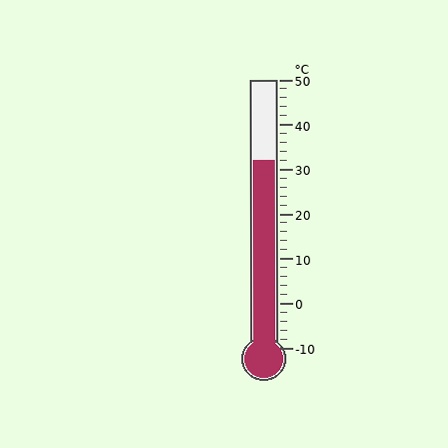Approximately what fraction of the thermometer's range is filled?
The thermometer is filled to approximately 70% of its range.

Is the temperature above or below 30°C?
The temperature is above 30°C.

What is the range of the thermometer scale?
The thermometer scale ranges from -10°C to 50°C.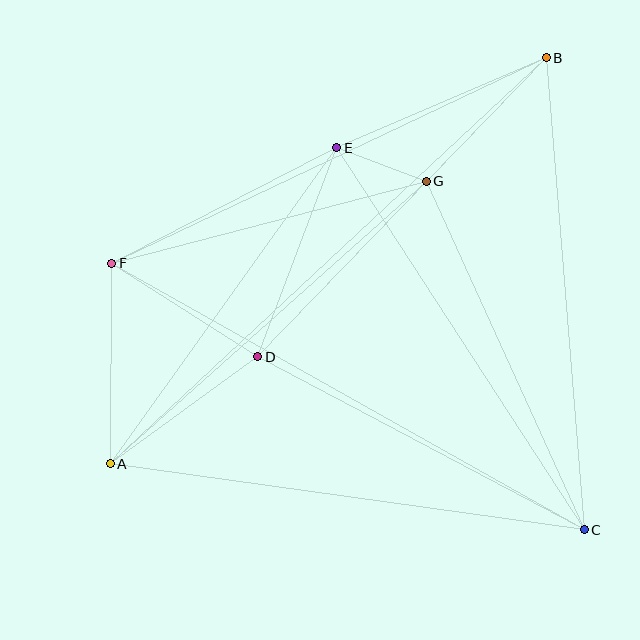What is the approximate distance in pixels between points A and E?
The distance between A and E is approximately 389 pixels.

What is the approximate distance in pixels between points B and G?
The distance between B and G is approximately 172 pixels.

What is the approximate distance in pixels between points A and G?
The distance between A and G is approximately 424 pixels.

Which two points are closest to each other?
Points E and G are closest to each other.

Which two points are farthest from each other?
Points A and B are farthest from each other.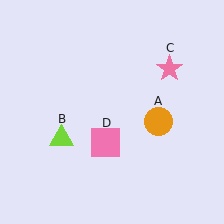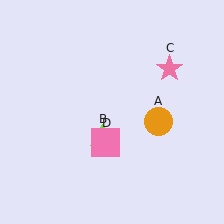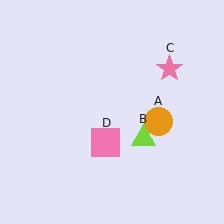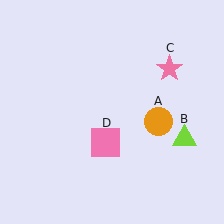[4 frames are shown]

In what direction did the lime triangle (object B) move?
The lime triangle (object B) moved right.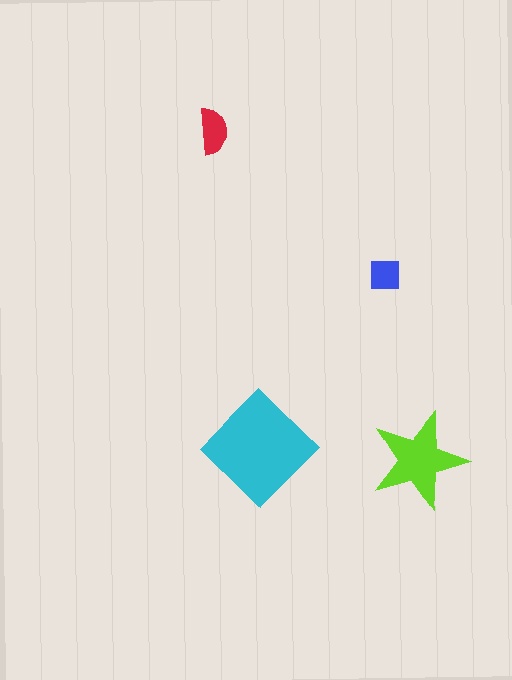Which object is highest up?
The red semicircle is topmost.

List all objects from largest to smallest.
The cyan diamond, the lime star, the red semicircle, the blue square.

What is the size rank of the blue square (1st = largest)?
4th.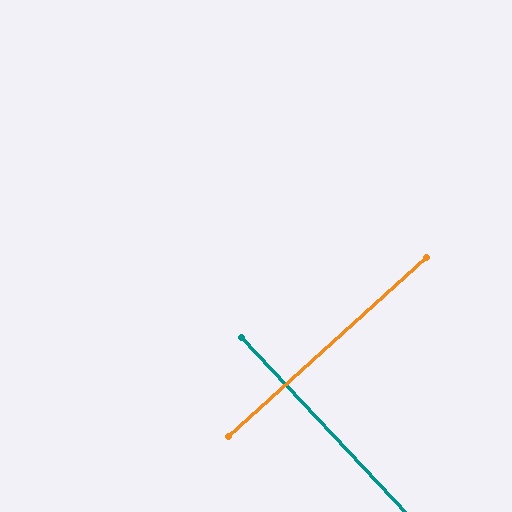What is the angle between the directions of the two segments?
Approximately 89 degrees.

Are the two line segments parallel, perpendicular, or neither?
Perpendicular — they meet at approximately 89°.